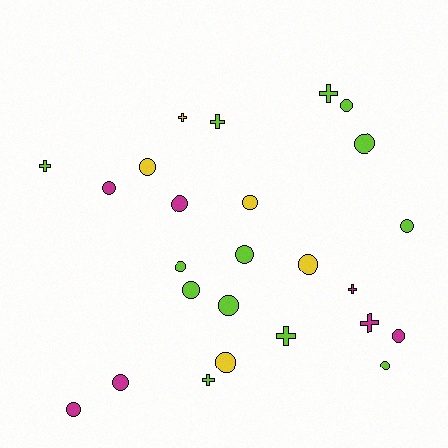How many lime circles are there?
There are 8 lime circles.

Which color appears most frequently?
Lime, with 13 objects.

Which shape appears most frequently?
Circle, with 17 objects.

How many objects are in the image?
There are 25 objects.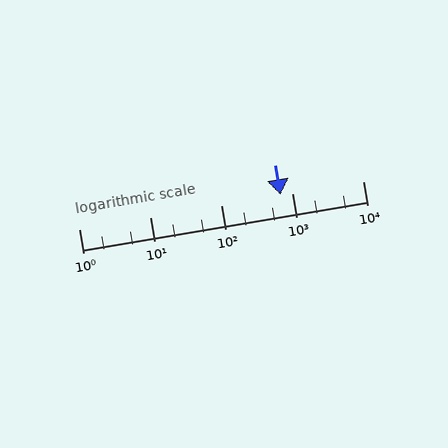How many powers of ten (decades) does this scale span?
The scale spans 4 decades, from 1 to 10000.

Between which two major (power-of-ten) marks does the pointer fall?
The pointer is between 100 and 1000.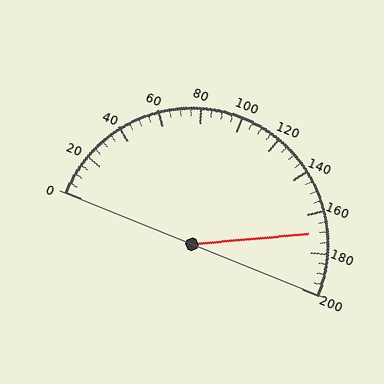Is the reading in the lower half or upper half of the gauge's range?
The reading is in the upper half of the range (0 to 200).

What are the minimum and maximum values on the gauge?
The gauge ranges from 0 to 200.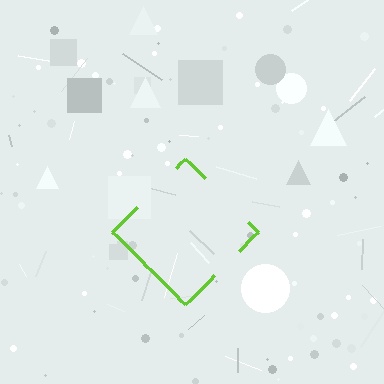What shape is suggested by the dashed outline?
The dashed outline suggests a diamond.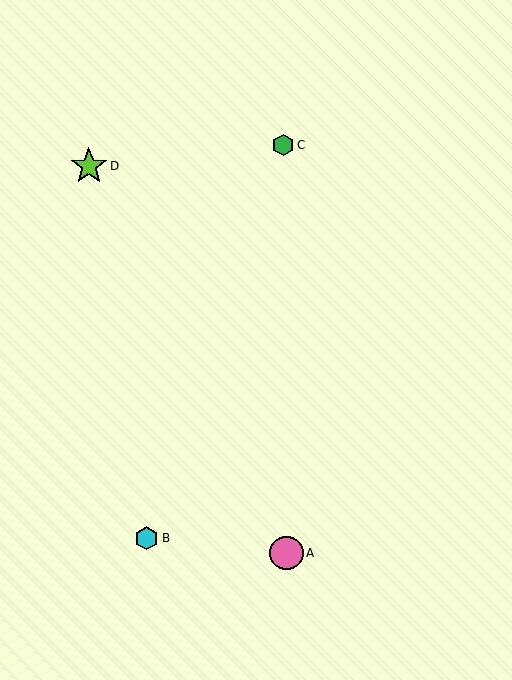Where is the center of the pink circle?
The center of the pink circle is at (286, 553).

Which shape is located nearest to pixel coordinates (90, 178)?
The lime star (labeled D) at (89, 166) is nearest to that location.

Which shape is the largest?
The lime star (labeled D) is the largest.